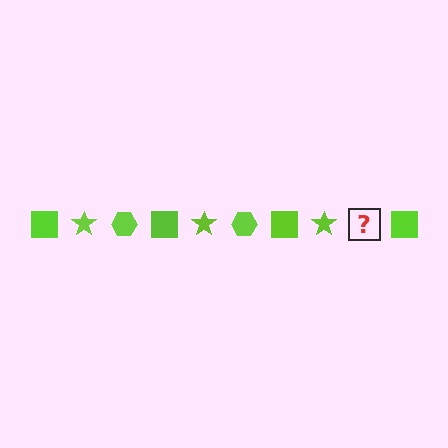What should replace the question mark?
The question mark should be replaced with a lime hexagon.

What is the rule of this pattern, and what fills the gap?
The rule is that the pattern cycles through square, star, hexagon shapes in lime. The gap should be filled with a lime hexagon.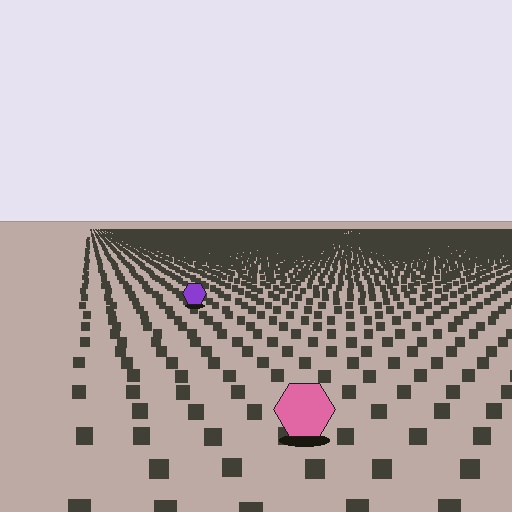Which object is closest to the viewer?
The pink hexagon is closest. The texture marks near it are larger and more spread out.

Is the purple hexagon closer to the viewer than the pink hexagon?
No. The pink hexagon is closer — you can tell from the texture gradient: the ground texture is coarser near it.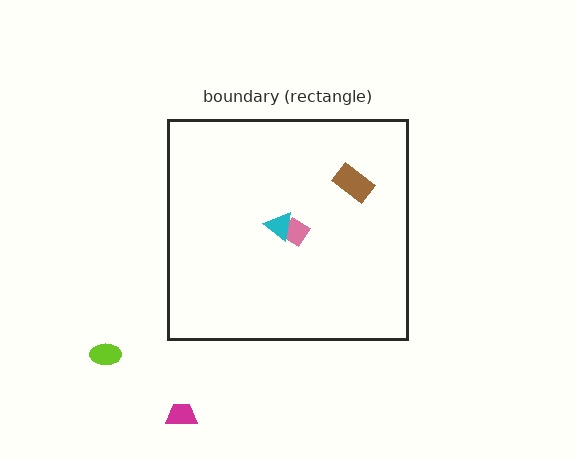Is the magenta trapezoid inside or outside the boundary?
Outside.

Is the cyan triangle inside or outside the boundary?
Inside.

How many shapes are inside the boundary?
3 inside, 2 outside.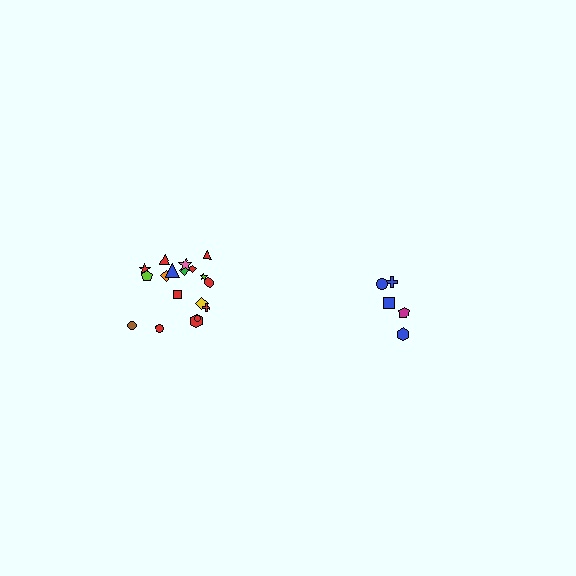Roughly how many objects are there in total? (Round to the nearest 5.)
Roughly 25 objects in total.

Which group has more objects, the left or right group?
The left group.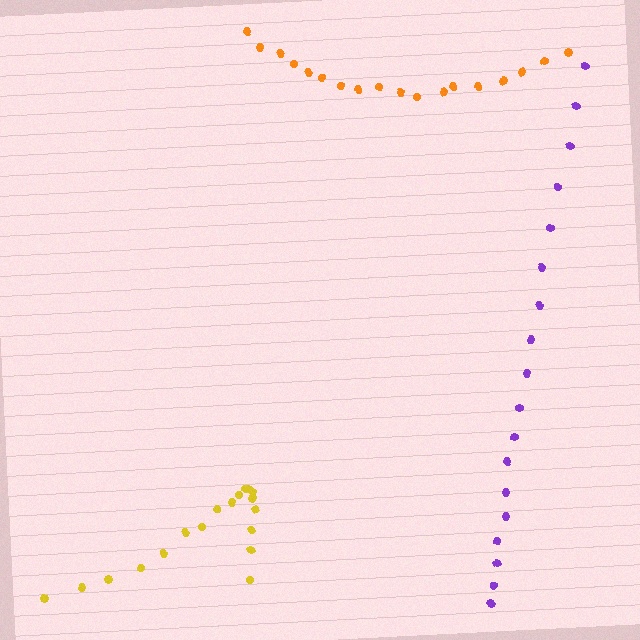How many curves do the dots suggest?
There are 3 distinct paths.